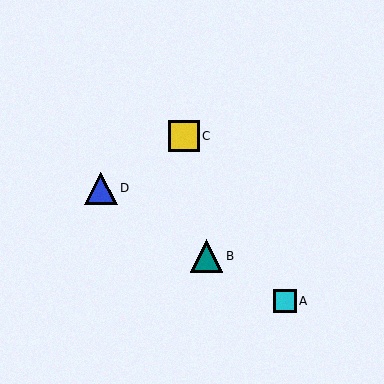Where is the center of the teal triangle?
The center of the teal triangle is at (207, 256).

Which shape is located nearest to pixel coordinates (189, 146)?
The yellow square (labeled C) at (184, 136) is nearest to that location.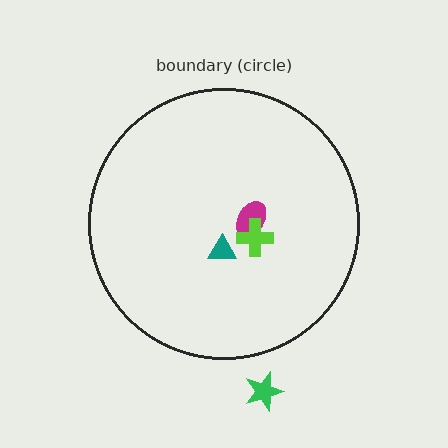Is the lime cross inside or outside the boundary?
Inside.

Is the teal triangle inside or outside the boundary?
Inside.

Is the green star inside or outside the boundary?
Outside.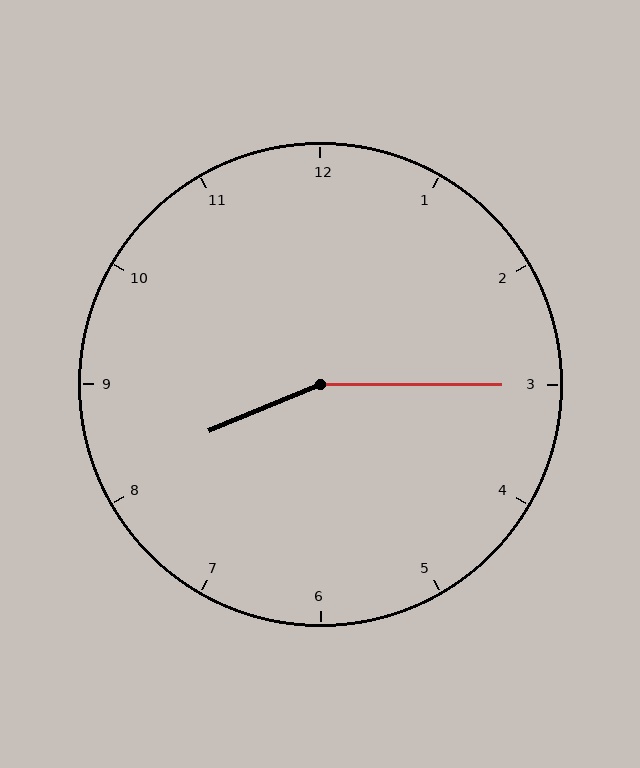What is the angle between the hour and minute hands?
Approximately 158 degrees.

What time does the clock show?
8:15.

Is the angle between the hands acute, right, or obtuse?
It is obtuse.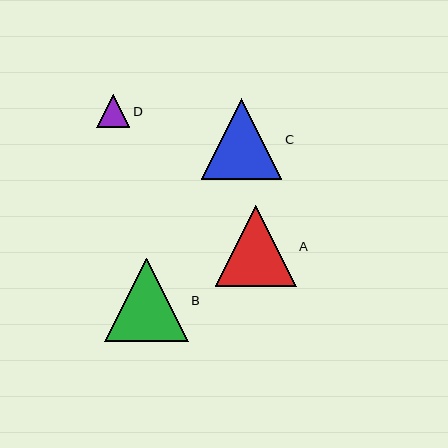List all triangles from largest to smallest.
From largest to smallest: B, A, C, D.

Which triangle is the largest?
Triangle B is the largest with a size of approximately 84 pixels.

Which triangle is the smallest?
Triangle D is the smallest with a size of approximately 33 pixels.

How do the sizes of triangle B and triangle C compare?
Triangle B and triangle C are approximately the same size.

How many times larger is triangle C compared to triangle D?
Triangle C is approximately 2.4 times the size of triangle D.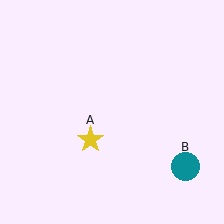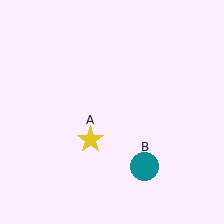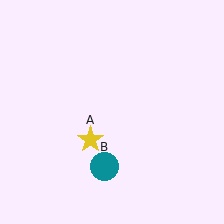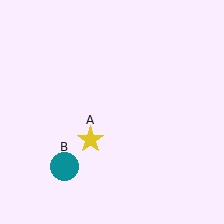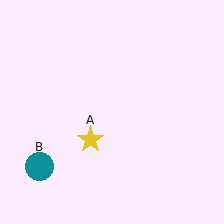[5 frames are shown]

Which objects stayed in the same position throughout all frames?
Yellow star (object A) remained stationary.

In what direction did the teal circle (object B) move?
The teal circle (object B) moved left.